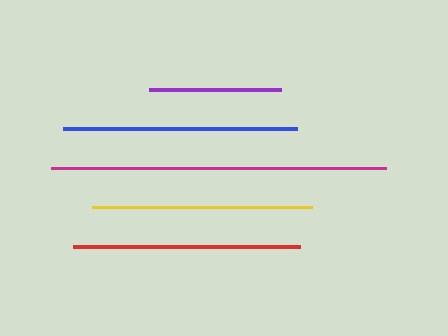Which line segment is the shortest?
The purple line is the shortest at approximately 132 pixels.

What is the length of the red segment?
The red segment is approximately 227 pixels long.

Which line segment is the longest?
The magenta line is the longest at approximately 335 pixels.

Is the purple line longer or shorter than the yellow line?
The yellow line is longer than the purple line.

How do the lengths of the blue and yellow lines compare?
The blue and yellow lines are approximately the same length.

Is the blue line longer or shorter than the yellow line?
The blue line is longer than the yellow line.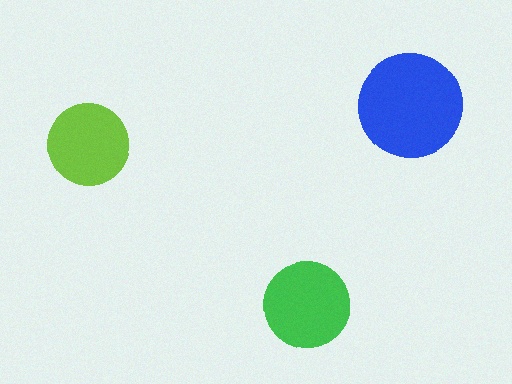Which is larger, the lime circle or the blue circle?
The blue one.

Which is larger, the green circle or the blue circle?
The blue one.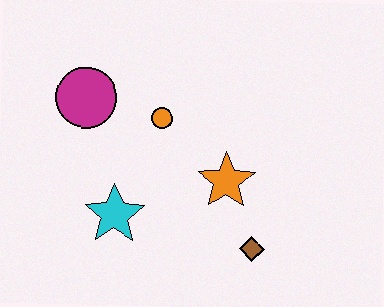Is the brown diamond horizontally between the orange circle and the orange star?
No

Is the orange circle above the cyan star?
Yes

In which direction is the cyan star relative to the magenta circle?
The cyan star is below the magenta circle.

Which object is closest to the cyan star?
The orange circle is closest to the cyan star.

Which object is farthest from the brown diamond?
The magenta circle is farthest from the brown diamond.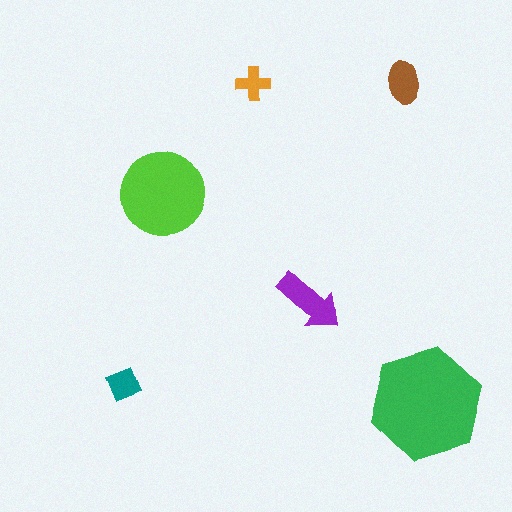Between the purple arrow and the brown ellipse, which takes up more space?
The purple arrow.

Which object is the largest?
The green hexagon.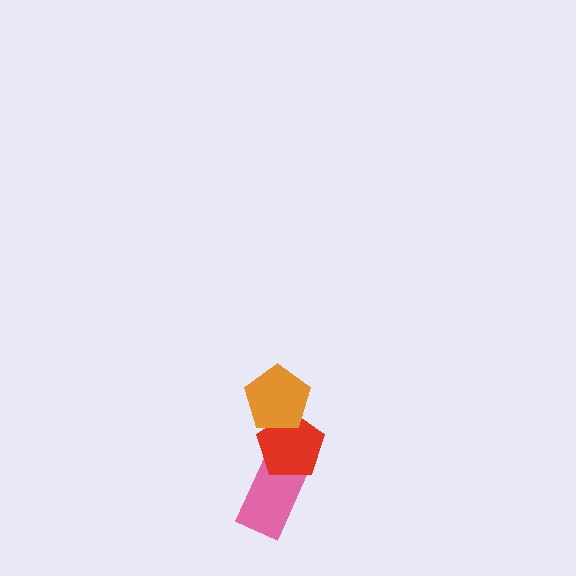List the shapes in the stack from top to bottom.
From top to bottom: the orange pentagon, the red pentagon, the pink rectangle.